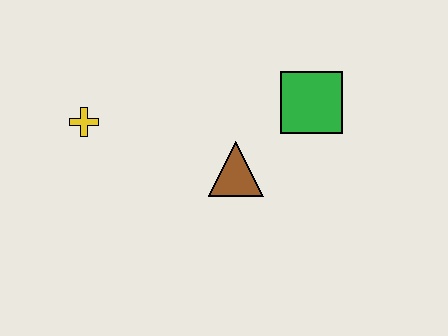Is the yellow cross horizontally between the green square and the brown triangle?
No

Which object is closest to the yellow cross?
The brown triangle is closest to the yellow cross.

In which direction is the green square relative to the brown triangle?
The green square is to the right of the brown triangle.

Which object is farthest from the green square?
The yellow cross is farthest from the green square.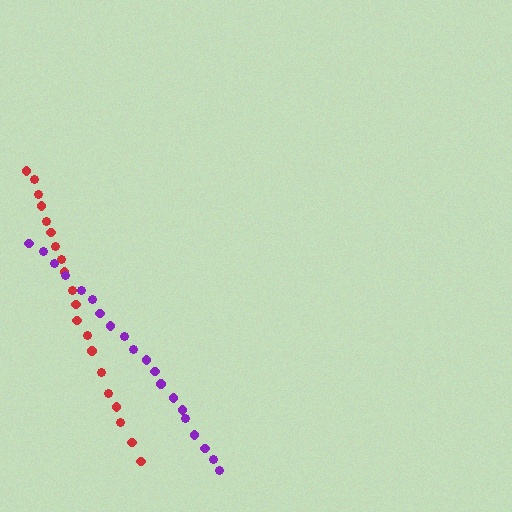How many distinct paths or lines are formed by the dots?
There are 2 distinct paths.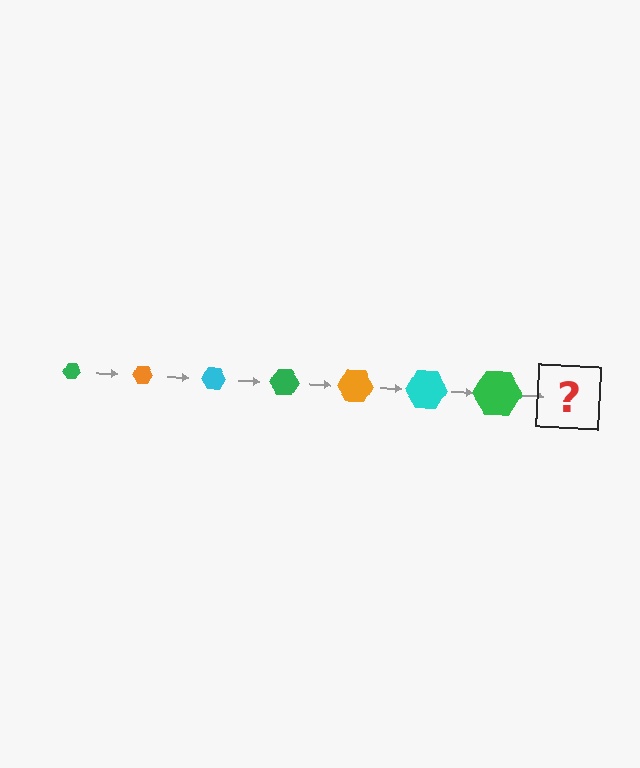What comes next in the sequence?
The next element should be an orange hexagon, larger than the previous one.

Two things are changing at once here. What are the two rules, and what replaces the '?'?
The two rules are that the hexagon grows larger each step and the color cycles through green, orange, and cyan. The '?' should be an orange hexagon, larger than the previous one.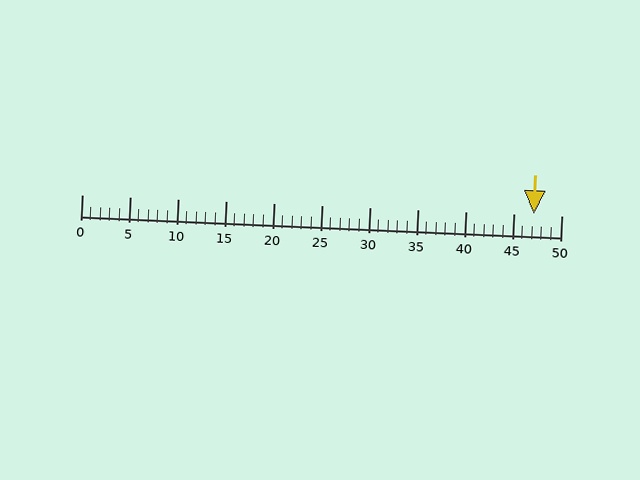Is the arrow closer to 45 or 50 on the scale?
The arrow is closer to 45.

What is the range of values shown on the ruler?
The ruler shows values from 0 to 50.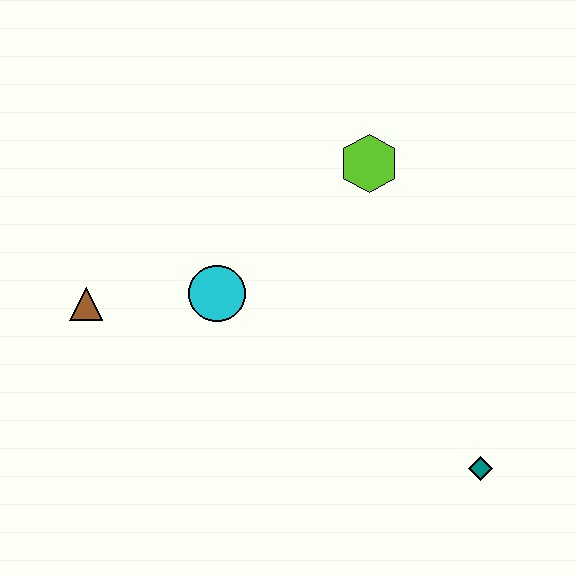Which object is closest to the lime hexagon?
The cyan circle is closest to the lime hexagon.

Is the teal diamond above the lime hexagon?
No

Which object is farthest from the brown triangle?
The teal diamond is farthest from the brown triangle.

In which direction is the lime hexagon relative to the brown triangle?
The lime hexagon is to the right of the brown triangle.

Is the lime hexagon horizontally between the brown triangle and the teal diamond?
Yes